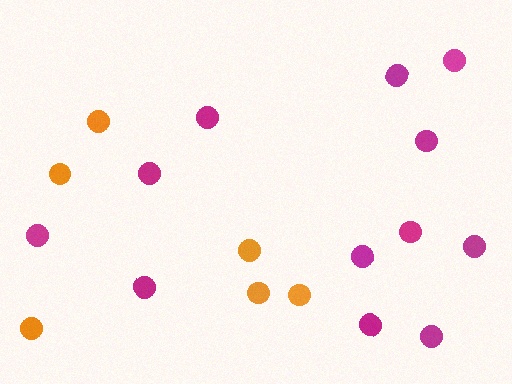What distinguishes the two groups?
There are 2 groups: one group of orange circles (6) and one group of magenta circles (12).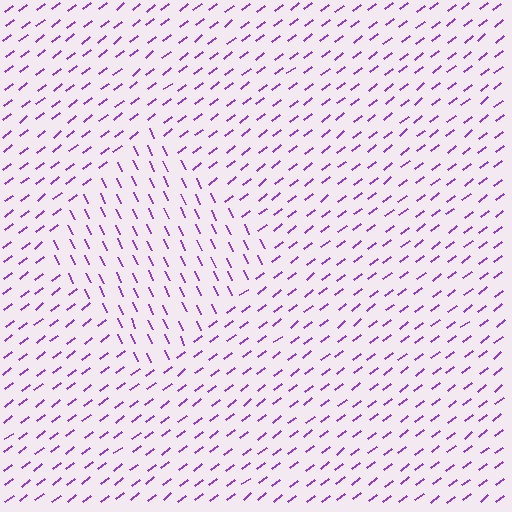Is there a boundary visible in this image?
Yes, there is a texture boundary formed by a change in line orientation.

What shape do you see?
I see a diamond.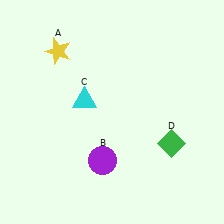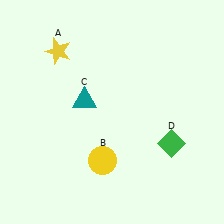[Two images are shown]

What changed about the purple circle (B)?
In Image 1, B is purple. In Image 2, it changed to yellow.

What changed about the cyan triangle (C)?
In Image 1, C is cyan. In Image 2, it changed to teal.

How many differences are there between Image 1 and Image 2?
There are 2 differences between the two images.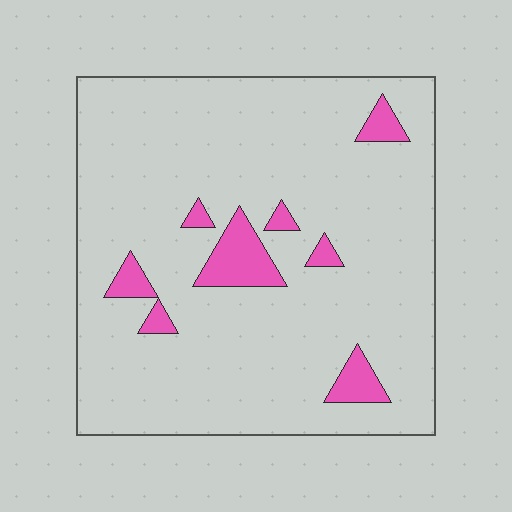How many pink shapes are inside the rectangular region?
8.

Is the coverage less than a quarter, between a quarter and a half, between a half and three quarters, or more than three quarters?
Less than a quarter.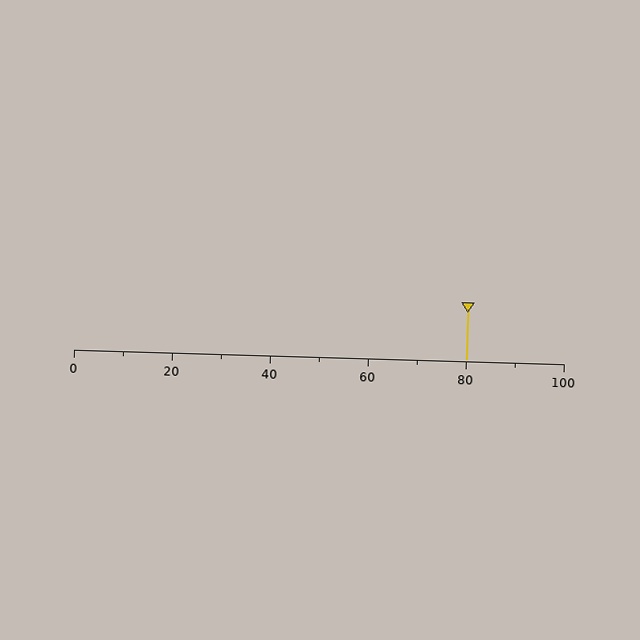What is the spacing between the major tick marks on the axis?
The major ticks are spaced 20 apart.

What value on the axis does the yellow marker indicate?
The marker indicates approximately 80.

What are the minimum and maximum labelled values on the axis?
The axis runs from 0 to 100.